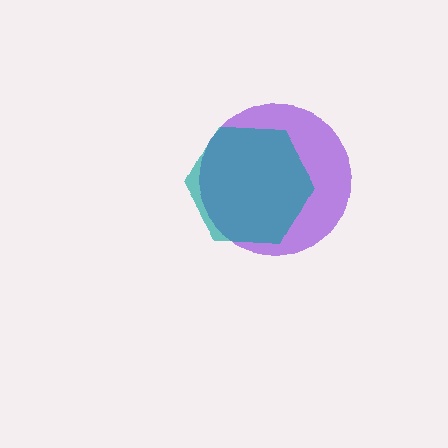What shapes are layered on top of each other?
The layered shapes are: a purple circle, a teal hexagon.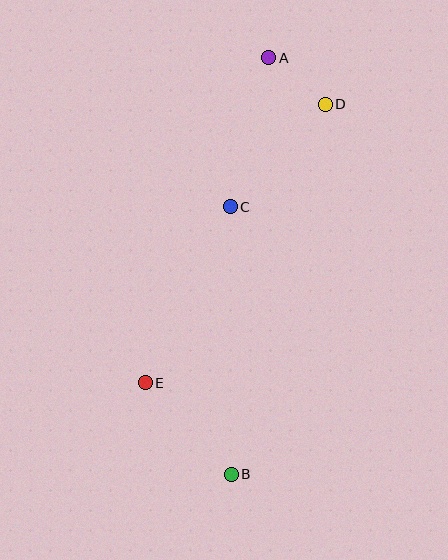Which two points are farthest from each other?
Points A and B are farthest from each other.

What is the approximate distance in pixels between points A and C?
The distance between A and C is approximately 154 pixels.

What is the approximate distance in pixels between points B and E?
The distance between B and E is approximately 126 pixels.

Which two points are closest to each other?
Points A and D are closest to each other.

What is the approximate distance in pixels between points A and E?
The distance between A and E is approximately 348 pixels.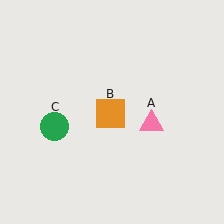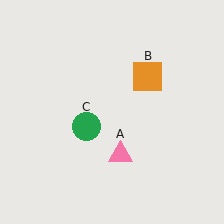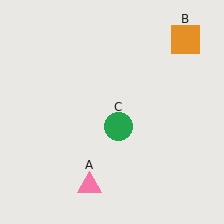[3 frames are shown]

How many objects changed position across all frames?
3 objects changed position: pink triangle (object A), orange square (object B), green circle (object C).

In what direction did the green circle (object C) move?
The green circle (object C) moved right.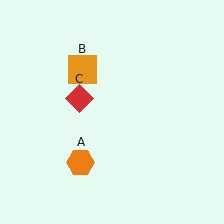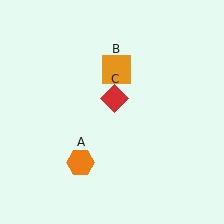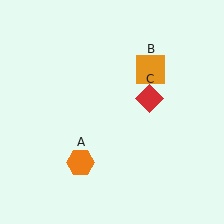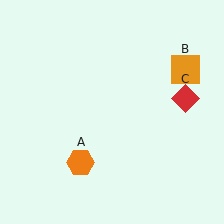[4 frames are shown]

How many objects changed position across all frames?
2 objects changed position: orange square (object B), red diamond (object C).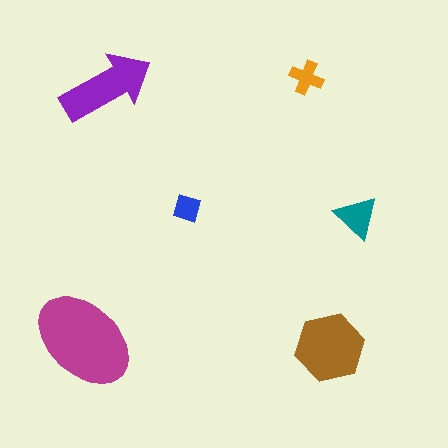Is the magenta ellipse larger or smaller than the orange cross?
Larger.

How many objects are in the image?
There are 6 objects in the image.